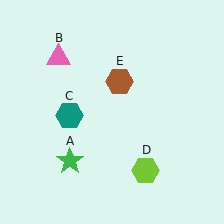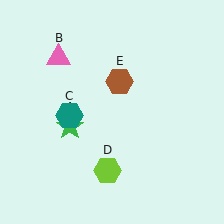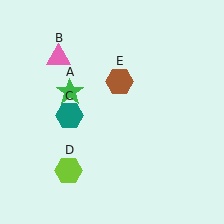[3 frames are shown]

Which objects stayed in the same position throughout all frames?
Pink triangle (object B) and teal hexagon (object C) and brown hexagon (object E) remained stationary.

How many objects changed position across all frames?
2 objects changed position: green star (object A), lime hexagon (object D).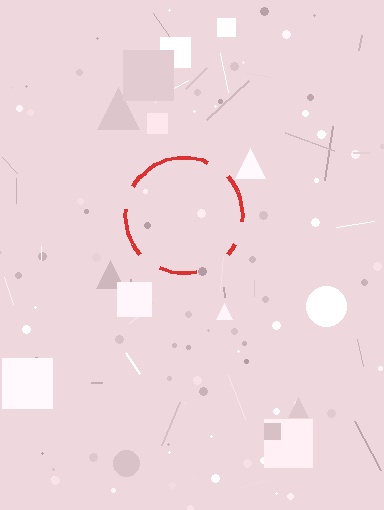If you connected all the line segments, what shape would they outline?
They would outline a circle.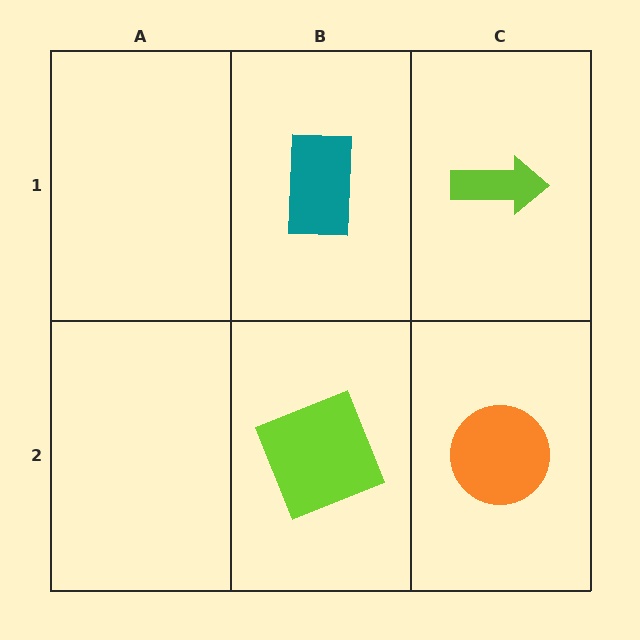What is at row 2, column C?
An orange circle.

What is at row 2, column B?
A lime square.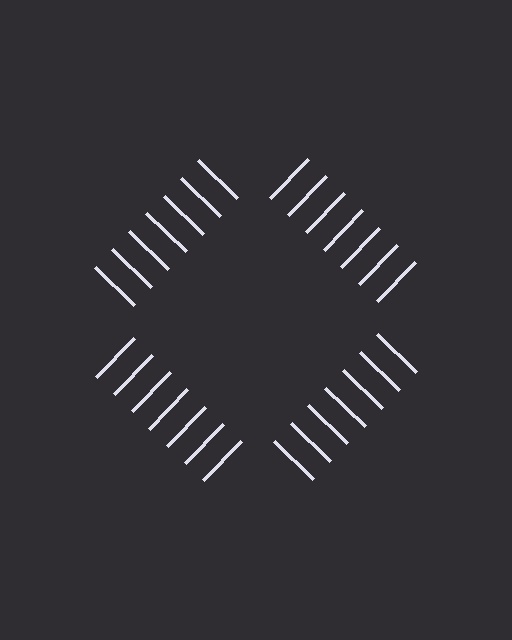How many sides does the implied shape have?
4 sides — the line-ends trace a square.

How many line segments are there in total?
28 — 7 along each of the 4 edges.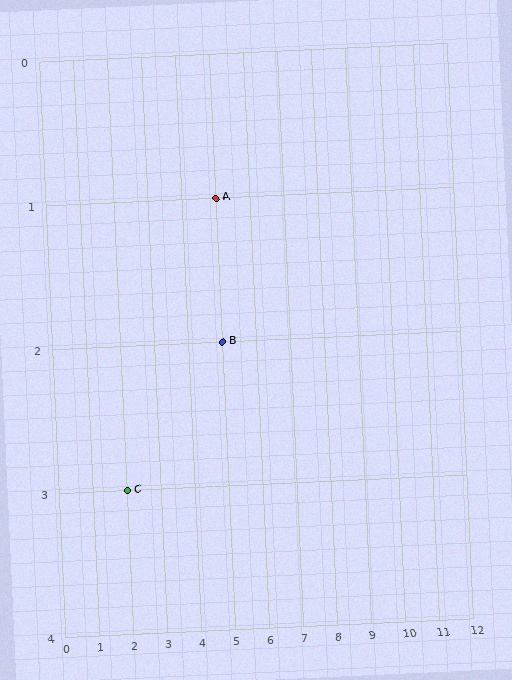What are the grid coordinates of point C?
Point C is at grid coordinates (2, 3).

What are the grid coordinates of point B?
Point B is at grid coordinates (5, 2).